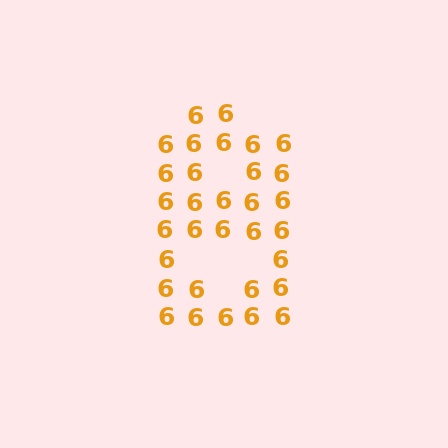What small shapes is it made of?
It is made of small digit 6's.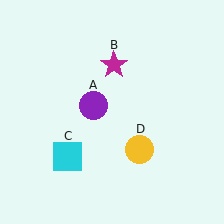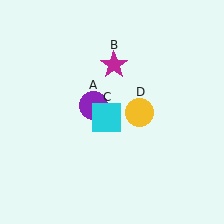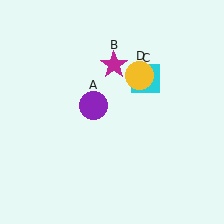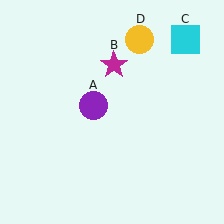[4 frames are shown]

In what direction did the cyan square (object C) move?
The cyan square (object C) moved up and to the right.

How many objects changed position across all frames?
2 objects changed position: cyan square (object C), yellow circle (object D).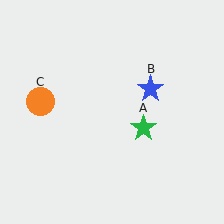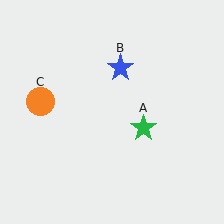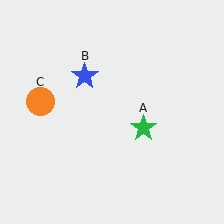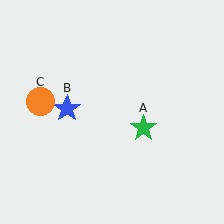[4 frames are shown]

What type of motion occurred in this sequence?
The blue star (object B) rotated counterclockwise around the center of the scene.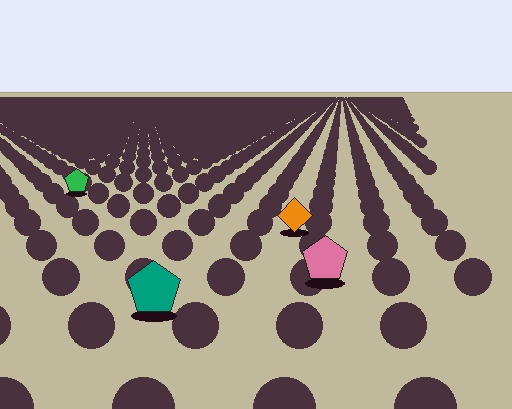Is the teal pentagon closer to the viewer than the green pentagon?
Yes. The teal pentagon is closer — you can tell from the texture gradient: the ground texture is coarser near it.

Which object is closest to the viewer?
The teal pentagon is closest. The texture marks near it are larger and more spread out.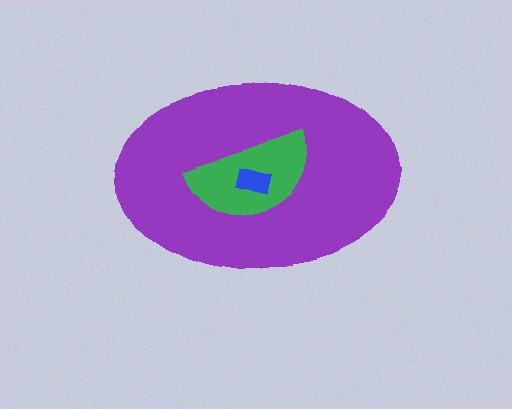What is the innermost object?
The blue rectangle.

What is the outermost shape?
The purple ellipse.